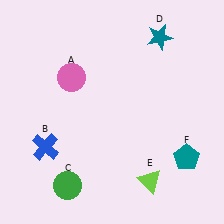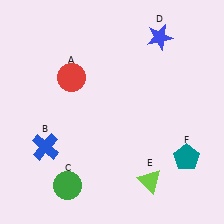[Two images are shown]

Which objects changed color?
A changed from pink to red. D changed from teal to blue.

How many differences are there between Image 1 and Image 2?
There are 2 differences between the two images.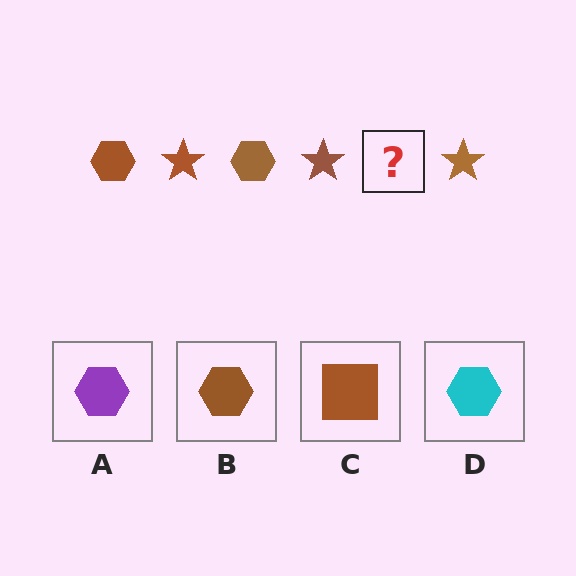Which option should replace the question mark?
Option B.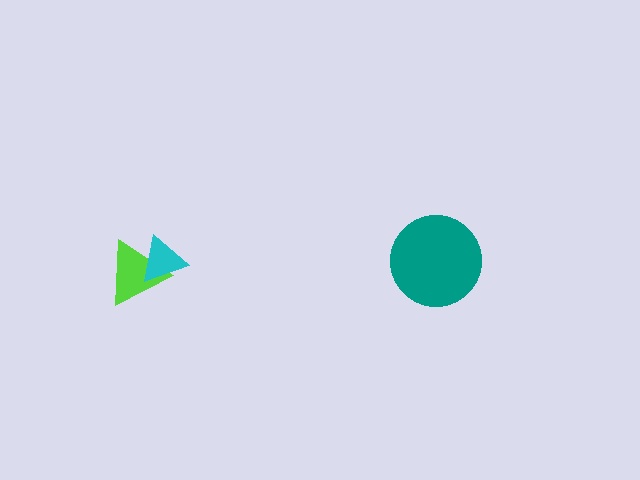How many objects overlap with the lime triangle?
1 object overlaps with the lime triangle.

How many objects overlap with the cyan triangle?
1 object overlaps with the cyan triangle.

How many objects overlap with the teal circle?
0 objects overlap with the teal circle.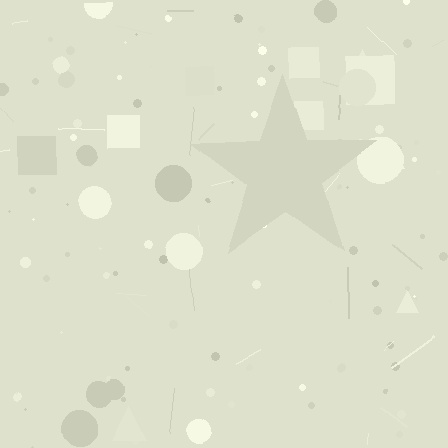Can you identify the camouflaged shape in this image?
The camouflaged shape is a star.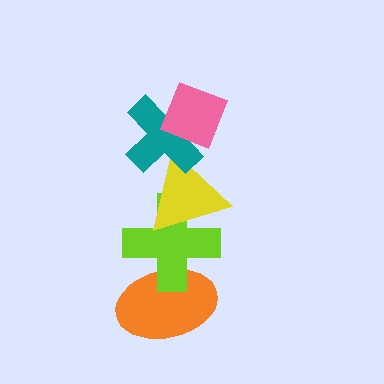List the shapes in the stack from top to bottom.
From top to bottom: the pink diamond, the teal cross, the yellow triangle, the lime cross, the orange ellipse.